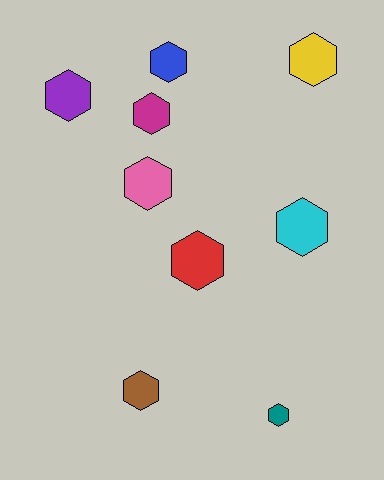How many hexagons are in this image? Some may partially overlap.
There are 9 hexagons.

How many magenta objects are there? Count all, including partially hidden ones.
There is 1 magenta object.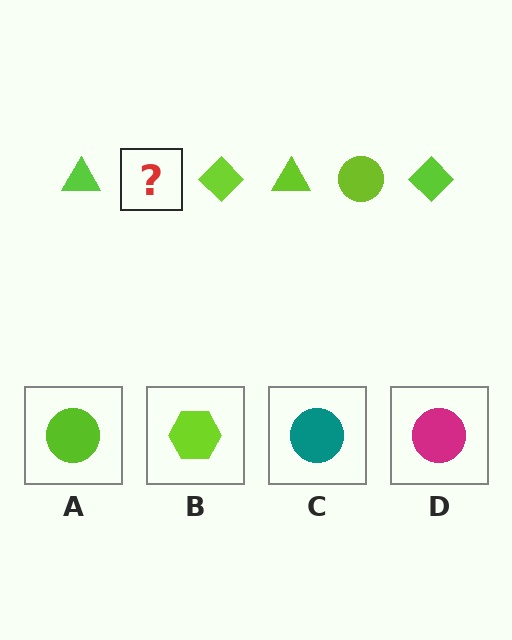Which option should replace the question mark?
Option A.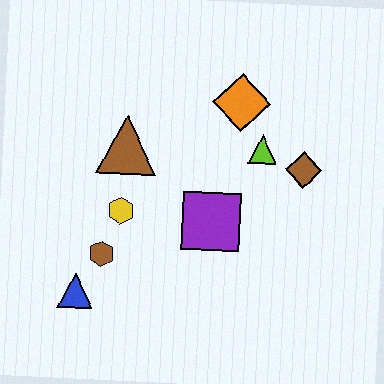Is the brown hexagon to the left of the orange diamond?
Yes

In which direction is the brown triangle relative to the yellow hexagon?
The brown triangle is above the yellow hexagon.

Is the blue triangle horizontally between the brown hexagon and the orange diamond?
No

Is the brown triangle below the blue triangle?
No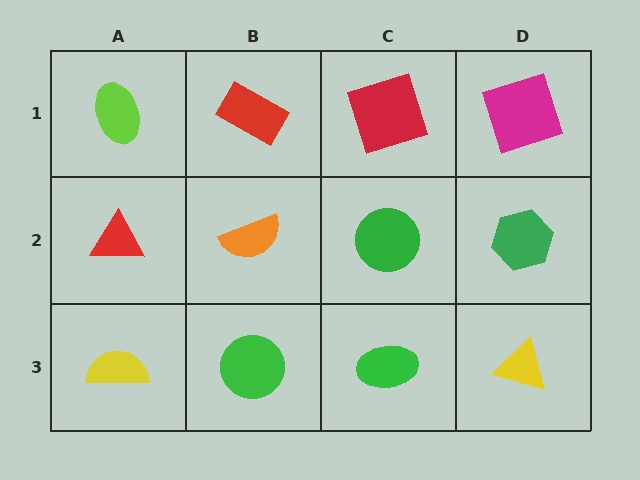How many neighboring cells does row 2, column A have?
3.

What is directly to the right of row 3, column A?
A green circle.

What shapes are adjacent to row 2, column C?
A red square (row 1, column C), a green ellipse (row 3, column C), an orange semicircle (row 2, column B), a green hexagon (row 2, column D).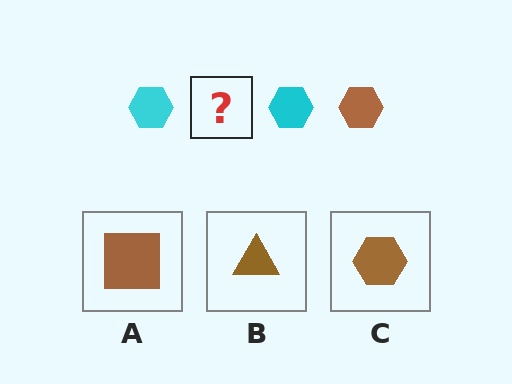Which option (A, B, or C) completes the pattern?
C.